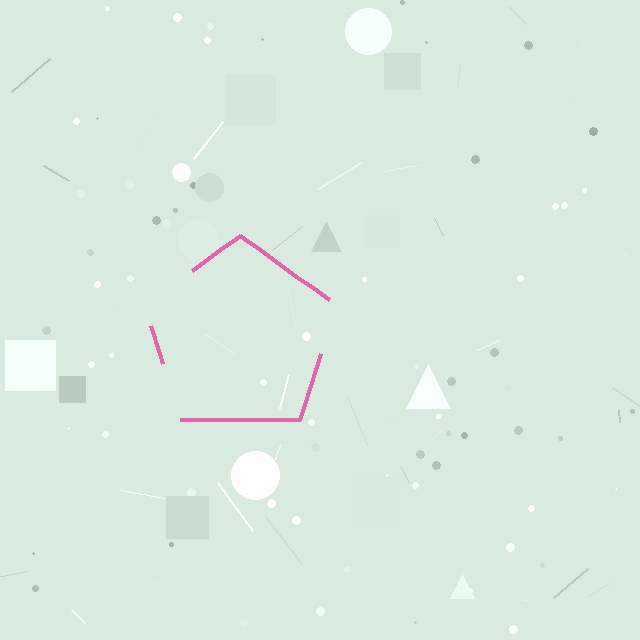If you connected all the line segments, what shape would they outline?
They would outline a pentagon.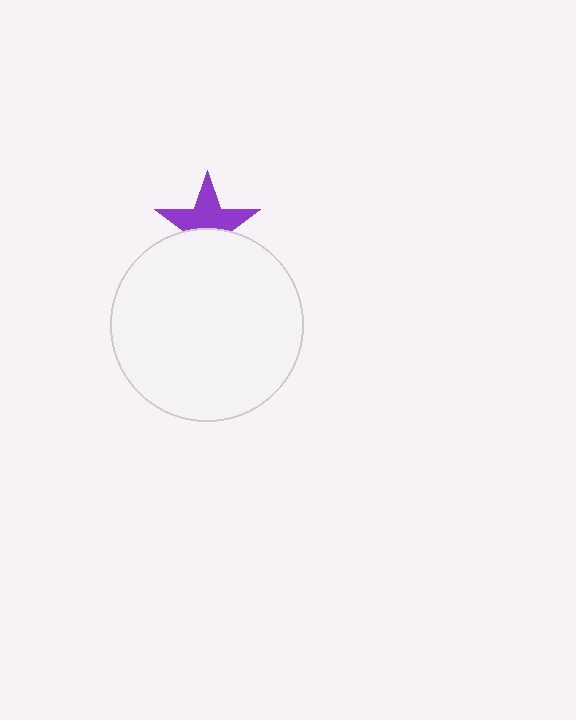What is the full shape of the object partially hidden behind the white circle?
The partially hidden object is a purple star.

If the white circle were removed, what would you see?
You would see the complete purple star.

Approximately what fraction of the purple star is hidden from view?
Roughly 43% of the purple star is hidden behind the white circle.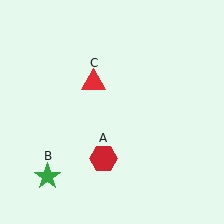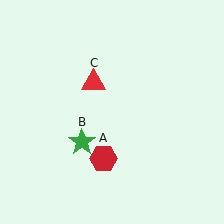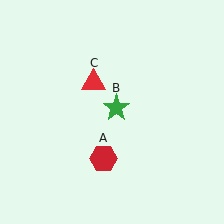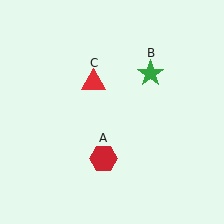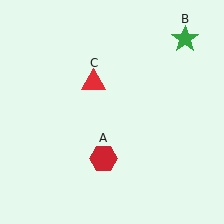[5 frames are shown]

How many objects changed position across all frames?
1 object changed position: green star (object B).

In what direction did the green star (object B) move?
The green star (object B) moved up and to the right.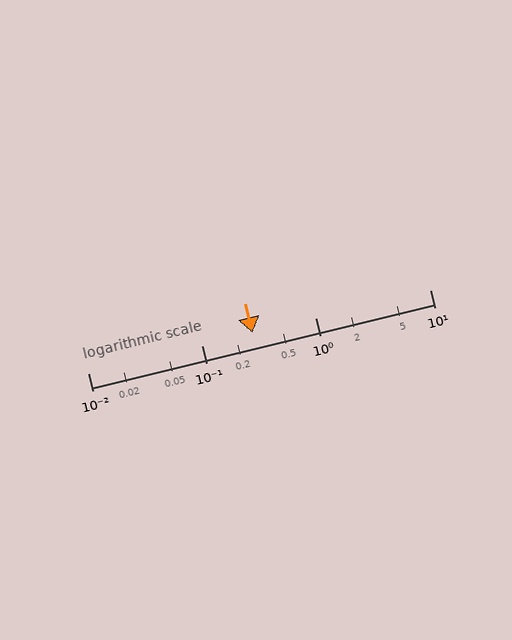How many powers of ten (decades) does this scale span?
The scale spans 3 decades, from 0.01 to 10.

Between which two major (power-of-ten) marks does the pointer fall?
The pointer is between 0.1 and 1.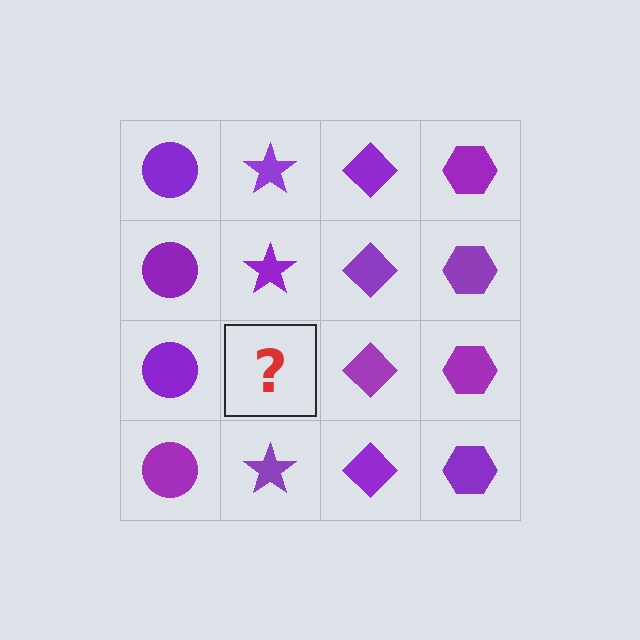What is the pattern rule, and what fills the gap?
The rule is that each column has a consistent shape. The gap should be filled with a purple star.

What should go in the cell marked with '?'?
The missing cell should contain a purple star.